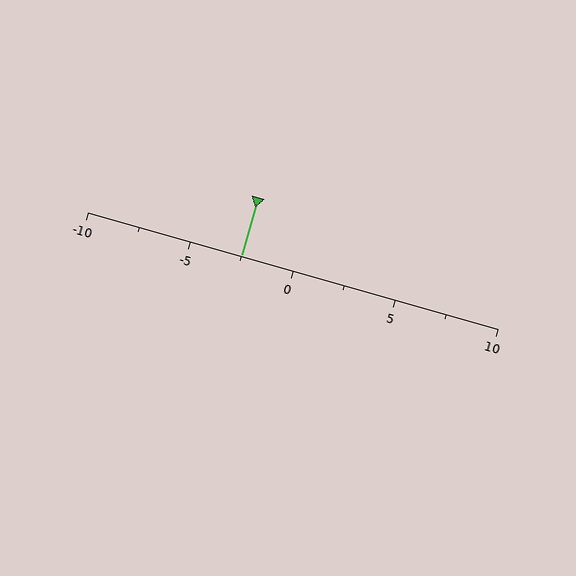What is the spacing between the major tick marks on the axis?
The major ticks are spaced 5 apart.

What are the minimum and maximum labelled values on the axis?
The axis runs from -10 to 10.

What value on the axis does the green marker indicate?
The marker indicates approximately -2.5.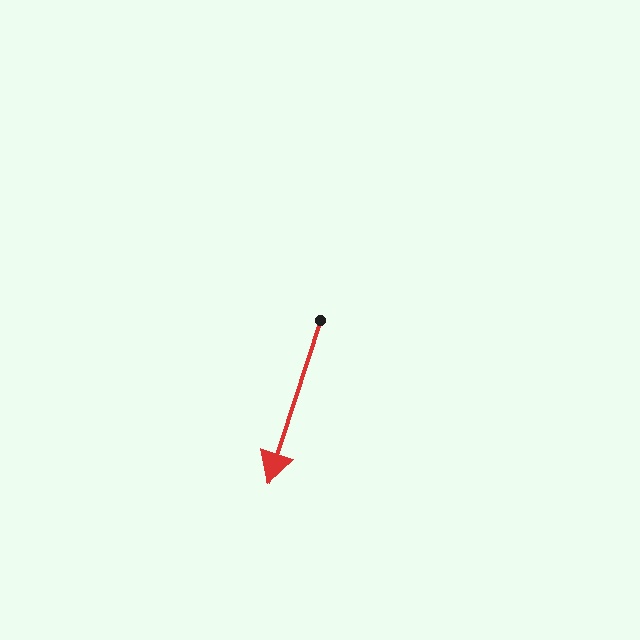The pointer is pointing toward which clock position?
Roughly 7 o'clock.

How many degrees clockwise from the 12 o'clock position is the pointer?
Approximately 198 degrees.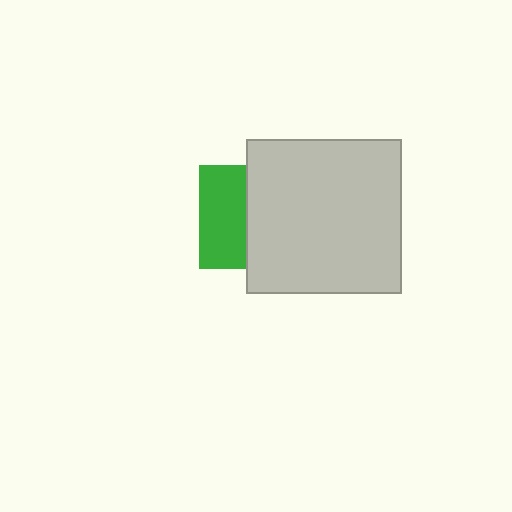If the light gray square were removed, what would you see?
You would see the complete green square.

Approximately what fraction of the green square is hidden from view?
Roughly 56% of the green square is hidden behind the light gray square.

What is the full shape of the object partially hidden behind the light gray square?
The partially hidden object is a green square.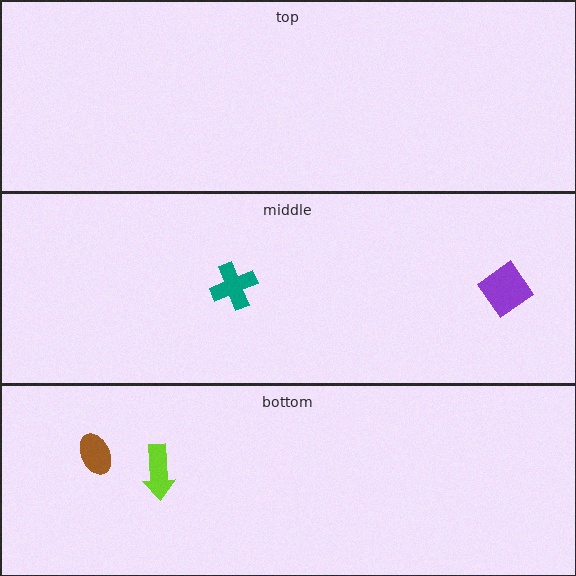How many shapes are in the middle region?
2.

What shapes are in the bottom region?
The brown ellipse, the lime arrow.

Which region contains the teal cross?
The middle region.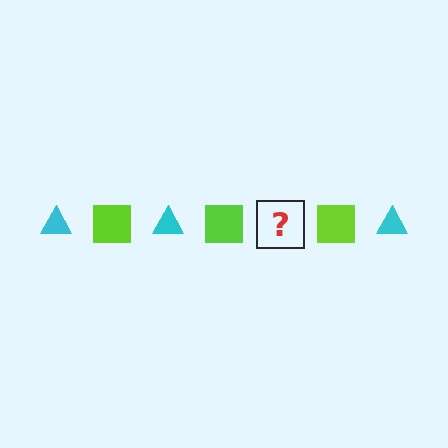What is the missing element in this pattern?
The missing element is a cyan triangle.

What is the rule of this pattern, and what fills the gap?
The rule is that the pattern alternates between cyan triangle and lime square. The gap should be filled with a cyan triangle.